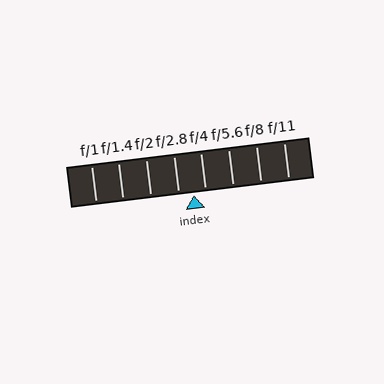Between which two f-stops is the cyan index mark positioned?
The index mark is between f/2.8 and f/4.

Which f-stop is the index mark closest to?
The index mark is closest to f/4.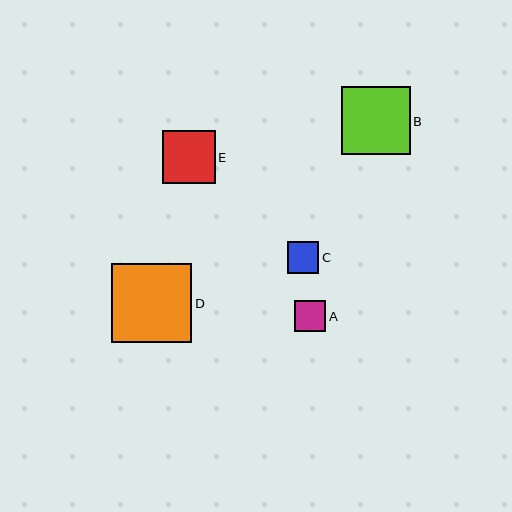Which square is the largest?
Square D is the largest with a size of approximately 80 pixels.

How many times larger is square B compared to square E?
Square B is approximately 1.3 times the size of square E.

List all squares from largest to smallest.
From largest to smallest: D, B, E, C, A.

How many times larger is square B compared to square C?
Square B is approximately 2.2 times the size of square C.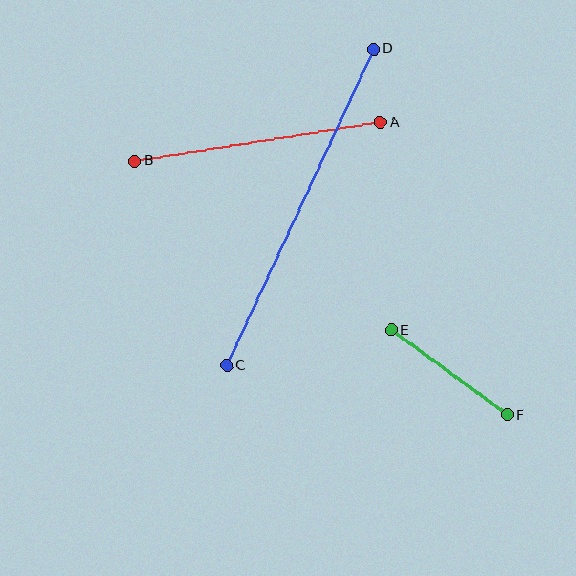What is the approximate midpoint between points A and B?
The midpoint is at approximately (257, 142) pixels.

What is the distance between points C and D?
The distance is approximately 349 pixels.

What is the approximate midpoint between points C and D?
The midpoint is at approximately (300, 207) pixels.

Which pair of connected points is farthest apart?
Points C and D are farthest apart.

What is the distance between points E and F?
The distance is approximately 143 pixels.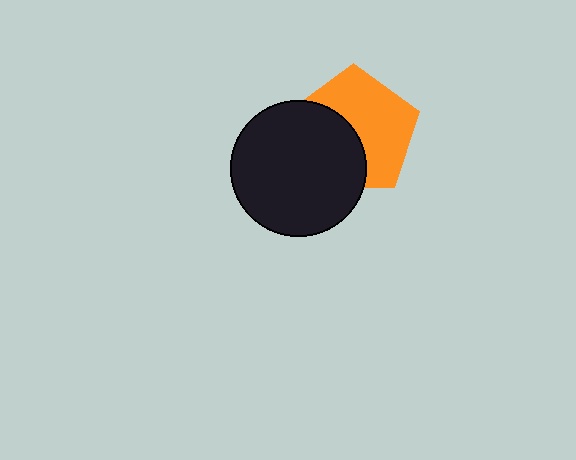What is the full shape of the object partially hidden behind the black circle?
The partially hidden object is an orange pentagon.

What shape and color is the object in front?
The object in front is a black circle.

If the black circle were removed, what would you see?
You would see the complete orange pentagon.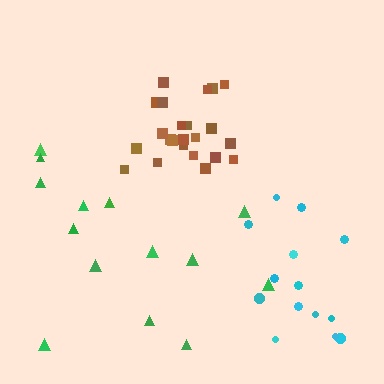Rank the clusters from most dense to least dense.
brown, cyan, green.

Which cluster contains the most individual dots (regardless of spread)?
Brown (23).